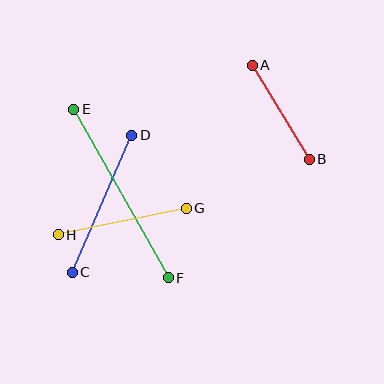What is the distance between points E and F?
The distance is approximately 193 pixels.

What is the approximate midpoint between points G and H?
The midpoint is at approximately (122, 221) pixels.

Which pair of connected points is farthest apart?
Points E and F are farthest apart.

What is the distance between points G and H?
The distance is approximately 131 pixels.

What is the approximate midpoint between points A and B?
The midpoint is at approximately (281, 112) pixels.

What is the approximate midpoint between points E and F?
The midpoint is at approximately (121, 193) pixels.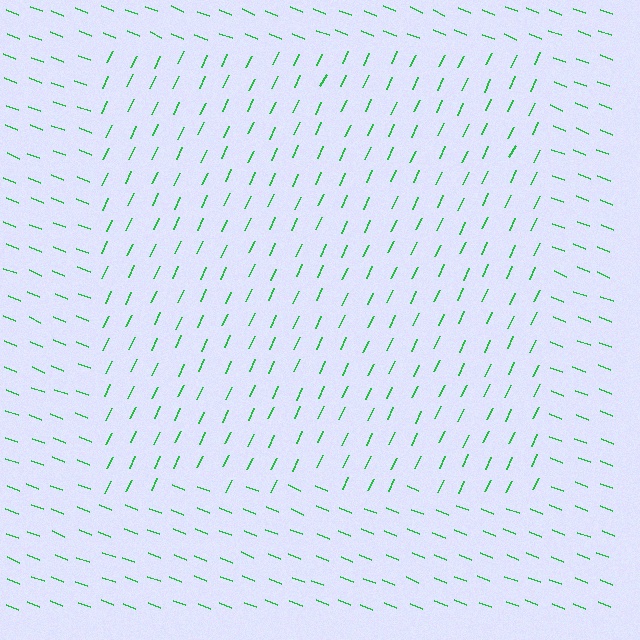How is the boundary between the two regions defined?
The boundary is defined purely by a change in line orientation (approximately 86 degrees difference). All lines are the same color and thickness.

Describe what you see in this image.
The image is filled with small green line segments. A rectangle region in the image has lines oriented differently from the surrounding lines, creating a visible texture boundary.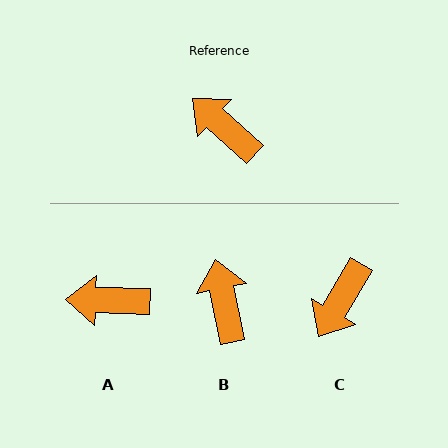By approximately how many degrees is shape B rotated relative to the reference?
Approximately 37 degrees clockwise.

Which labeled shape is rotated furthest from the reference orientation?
C, about 102 degrees away.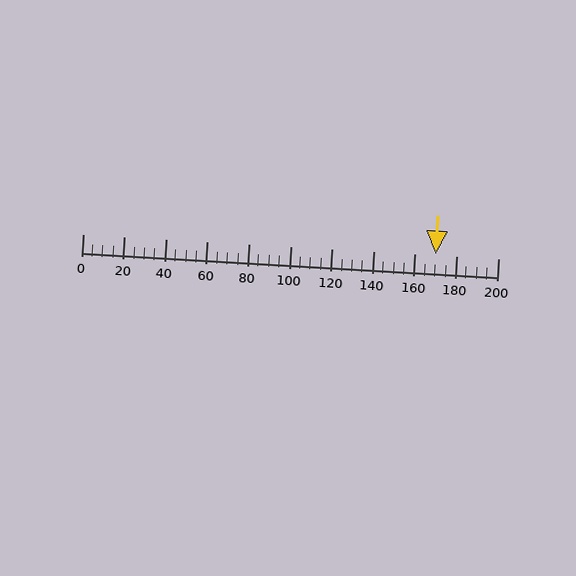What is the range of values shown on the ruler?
The ruler shows values from 0 to 200.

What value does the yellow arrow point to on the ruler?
The yellow arrow points to approximately 170.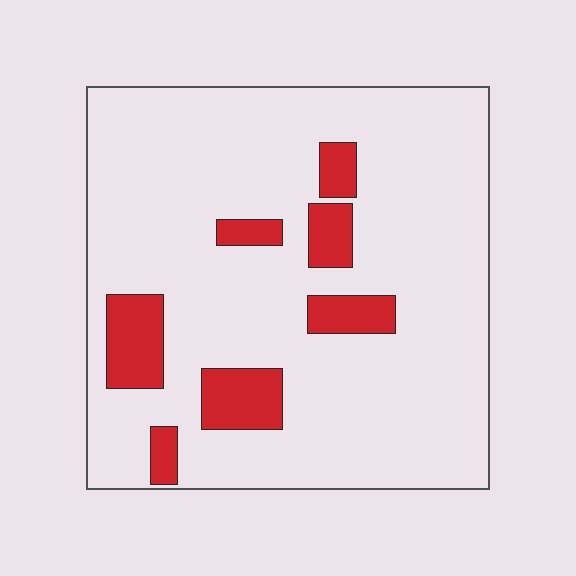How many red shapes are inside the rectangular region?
7.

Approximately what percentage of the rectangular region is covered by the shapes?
Approximately 15%.